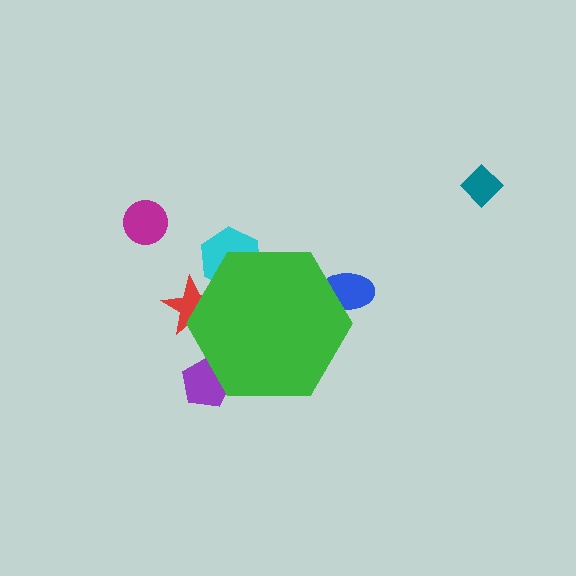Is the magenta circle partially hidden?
No, the magenta circle is fully visible.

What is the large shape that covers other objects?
A green hexagon.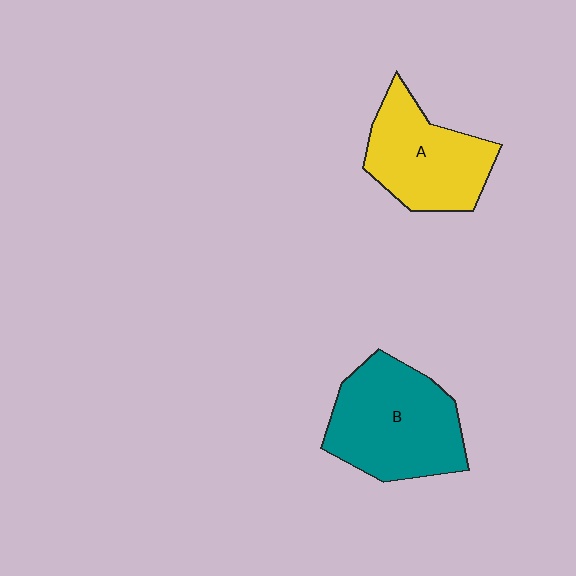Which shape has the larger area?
Shape B (teal).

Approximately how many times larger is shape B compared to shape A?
Approximately 1.2 times.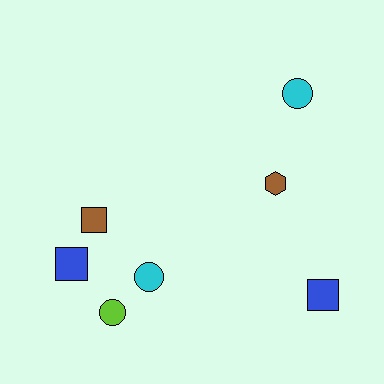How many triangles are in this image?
There are no triangles.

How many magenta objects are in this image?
There are no magenta objects.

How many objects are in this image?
There are 7 objects.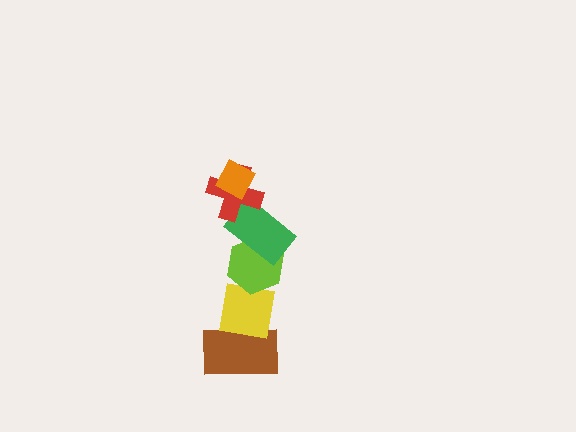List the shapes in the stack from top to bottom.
From top to bottom: the orange diamond, the red cross, the green rectangle, the lime hexagon, the yellow square, the brown rectangle.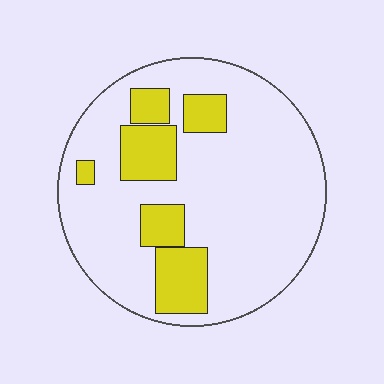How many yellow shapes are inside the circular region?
6.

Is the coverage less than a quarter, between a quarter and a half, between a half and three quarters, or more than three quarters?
Less than a quarter.